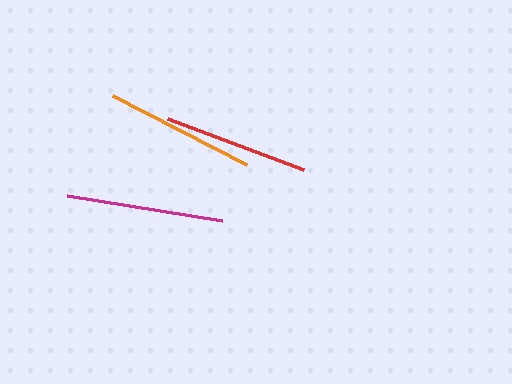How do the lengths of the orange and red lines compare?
The orange and red lines are approximately the same length.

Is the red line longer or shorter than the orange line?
The orange line is longer than the red line.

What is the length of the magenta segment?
The magenta segment is approximately 156 pixels long.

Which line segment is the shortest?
The red line is the shortest at approximately 145 pixels.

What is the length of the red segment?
The red segment is approximately 145 pixels long.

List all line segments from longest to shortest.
From longest to shortest: magenta, orange, red.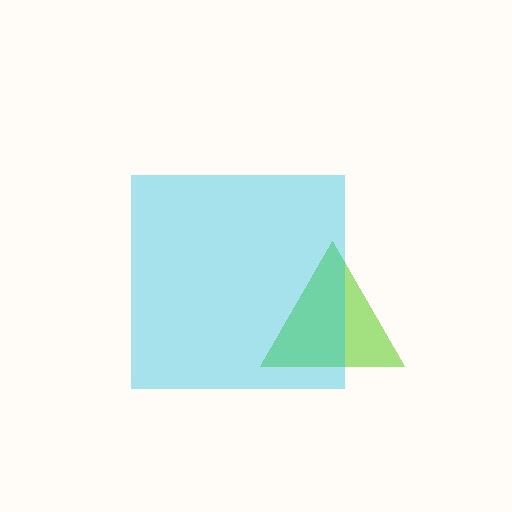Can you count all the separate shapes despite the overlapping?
Yes, there are 2 separate shapes.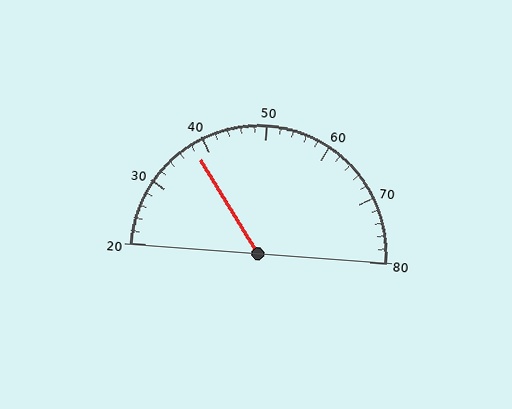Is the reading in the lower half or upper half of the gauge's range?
The reading is in the lower half of the range (20 to 80).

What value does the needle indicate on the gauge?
The needle indicates approximately 38.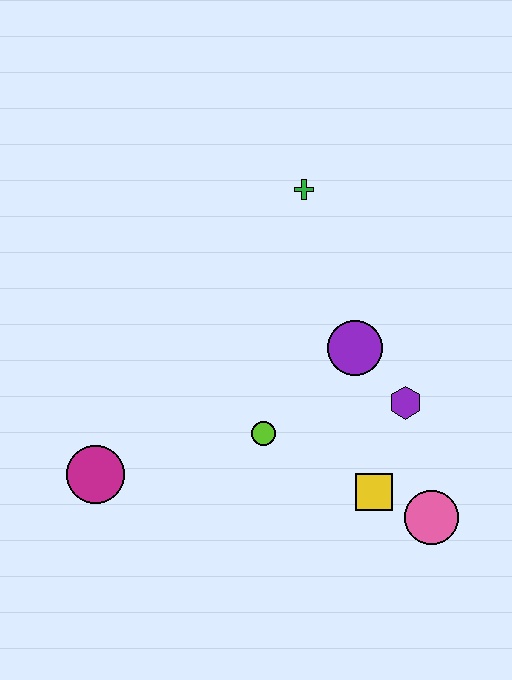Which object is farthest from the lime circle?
The green cross is farthest from the lime circle.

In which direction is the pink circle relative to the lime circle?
The pink circle is to the right of the lime circle.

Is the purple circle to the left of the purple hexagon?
Yes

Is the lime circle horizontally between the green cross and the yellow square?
No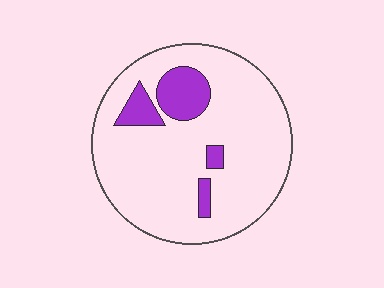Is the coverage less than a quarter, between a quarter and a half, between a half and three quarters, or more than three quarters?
Less than a quarter.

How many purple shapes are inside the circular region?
4.